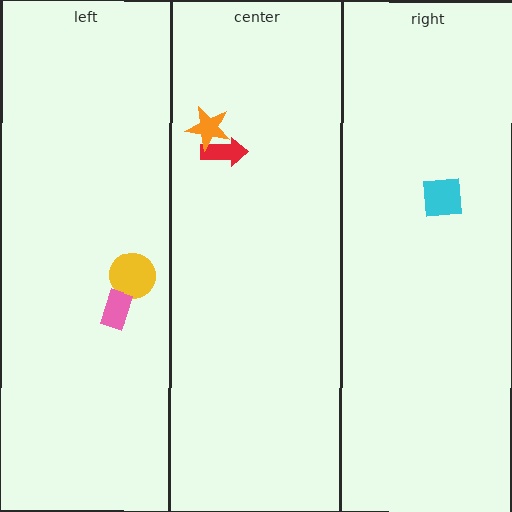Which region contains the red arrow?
The center region.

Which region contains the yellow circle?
The left region.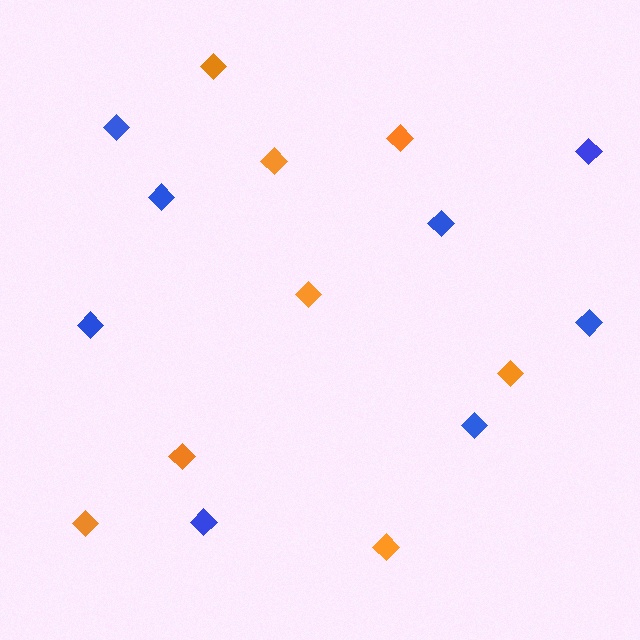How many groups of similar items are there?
There are 2 groups: one group of blue diamonds (8) and one group of orange diamonds (8).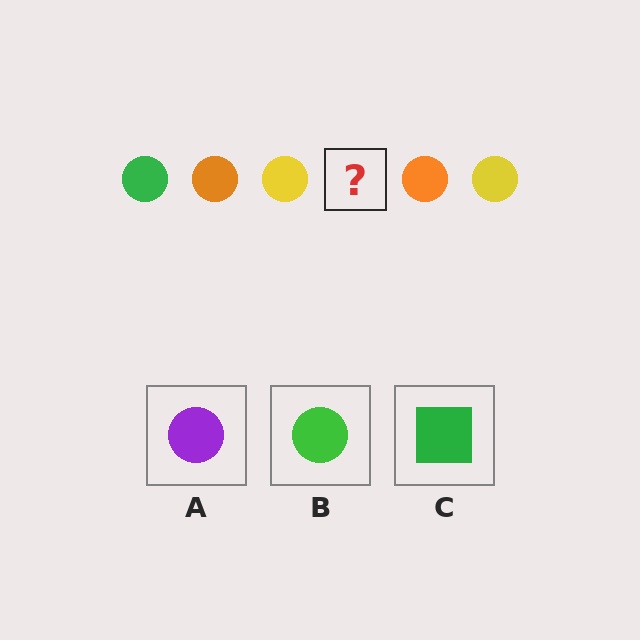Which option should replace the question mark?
Option B.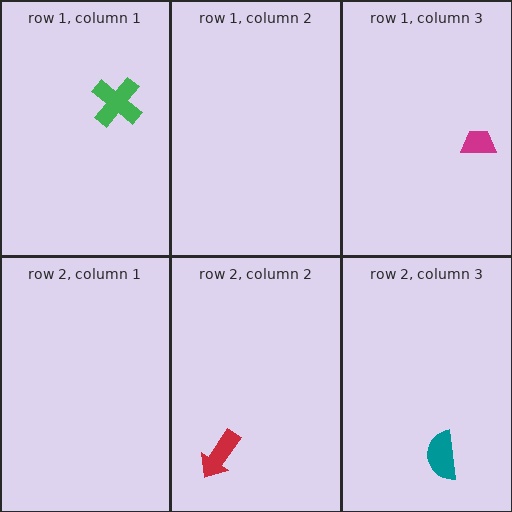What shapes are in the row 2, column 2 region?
The red arrow.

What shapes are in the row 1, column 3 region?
The magenta trapezoid.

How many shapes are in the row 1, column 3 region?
1.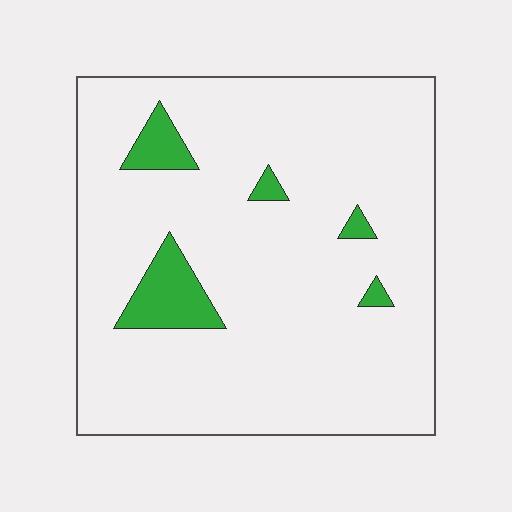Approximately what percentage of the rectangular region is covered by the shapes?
Approximately 10%.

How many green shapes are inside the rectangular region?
5.